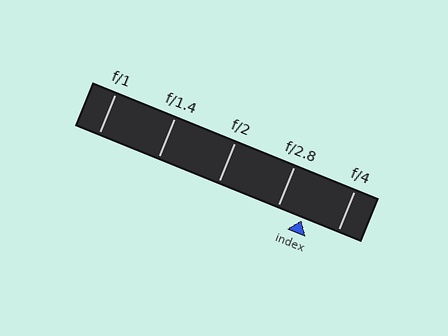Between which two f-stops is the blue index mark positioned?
The index mark is between f/2.8 and f/4.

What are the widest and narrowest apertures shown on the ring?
The widest aperture shown is f/1 and the narrowest is f/4.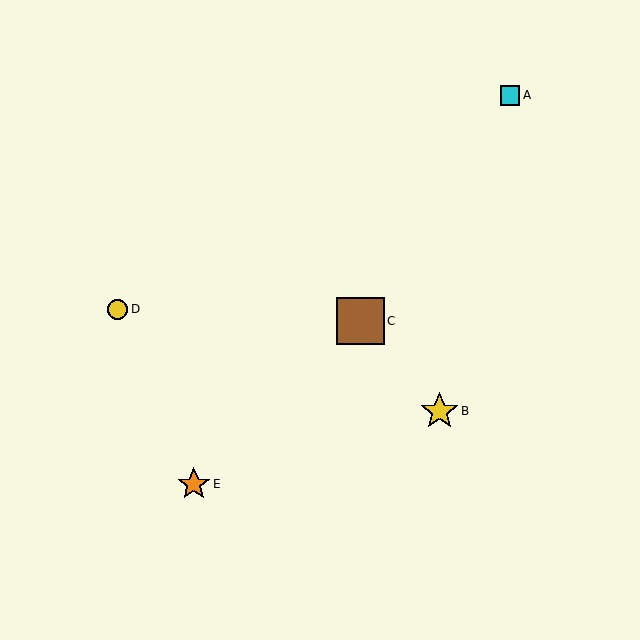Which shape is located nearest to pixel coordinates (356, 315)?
The brown square (labeled C) at (360, 321) is nearest to that location.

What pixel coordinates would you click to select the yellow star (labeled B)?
Click at (439, 411) to select the yellow star B.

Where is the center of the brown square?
The center of the brown square is at (360, 321).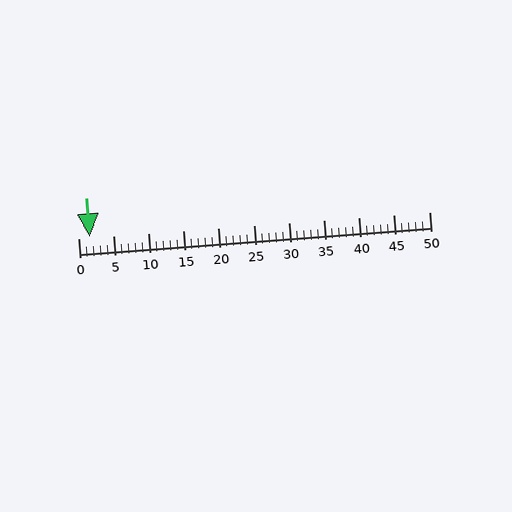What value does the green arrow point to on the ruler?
The green arrow points to approximately 2.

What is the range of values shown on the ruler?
The ruler shows values from 0 to 50.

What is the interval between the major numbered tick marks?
The major tick marks are spaced 5 units apart.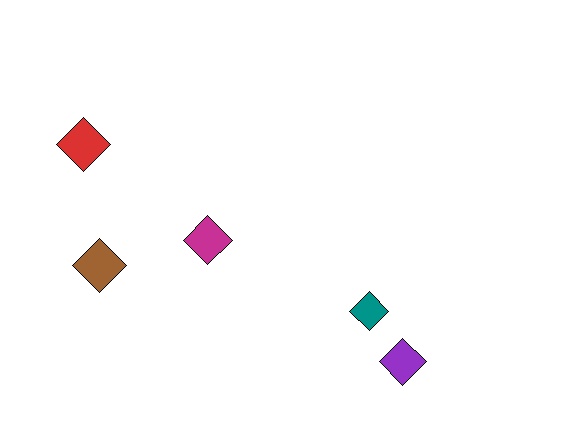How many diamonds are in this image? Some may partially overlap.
There are 5 diamonds.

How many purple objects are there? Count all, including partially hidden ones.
There is 1 purple object.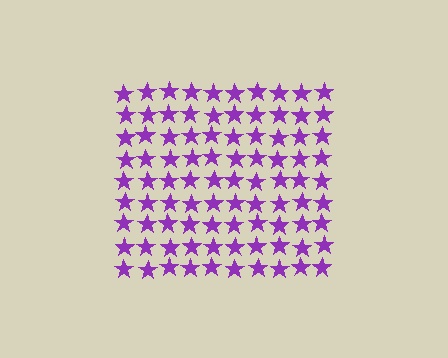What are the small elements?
The small elements are stars.